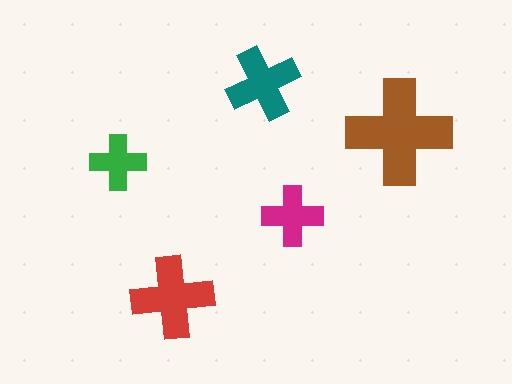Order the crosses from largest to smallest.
the brown one, the red one, the teal one, the magenta one, the green one.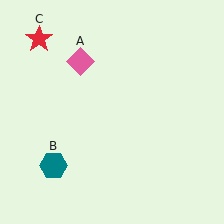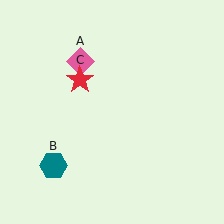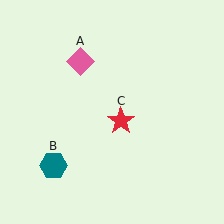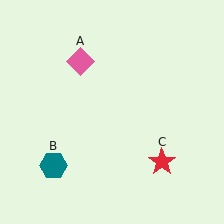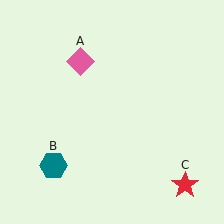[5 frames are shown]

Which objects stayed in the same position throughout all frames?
Pink diamond (object A) and teal hexagon (object B) remained stationary.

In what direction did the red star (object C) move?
The red star (object C) moved down and to the right.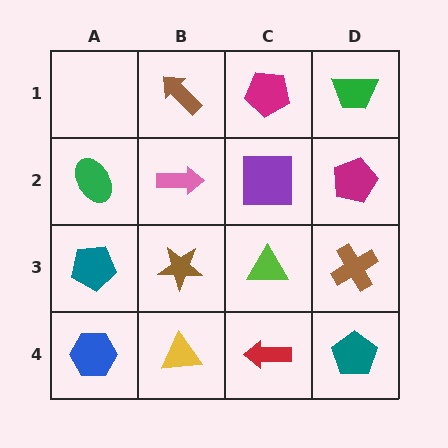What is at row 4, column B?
A yellow triangle.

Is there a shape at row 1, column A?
No, that cell is empty.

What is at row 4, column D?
A teal pentagon.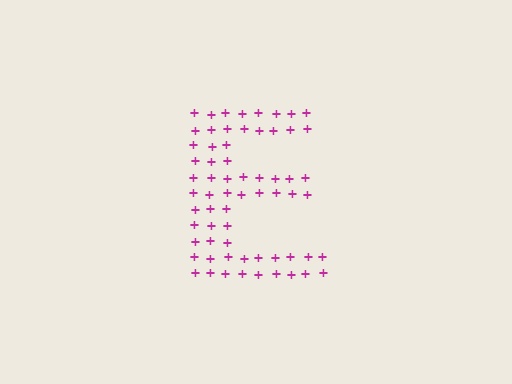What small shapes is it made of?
It is made of small plus signs.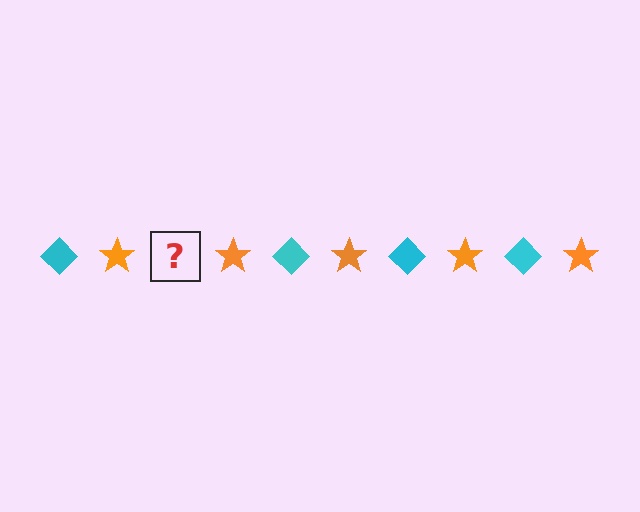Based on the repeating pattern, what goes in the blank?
The blank should be a cyan diamond.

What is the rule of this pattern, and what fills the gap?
The rule is that the pattern alternates between cyan diamond and orange star. The gap should be filled with a cyan diamond.